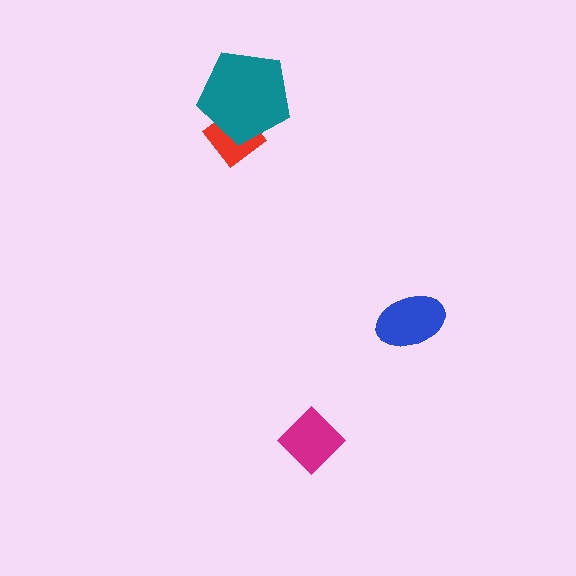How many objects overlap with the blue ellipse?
0 objects overlap with the blue ellipse.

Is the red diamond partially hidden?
Yes, it is partially covered by another shape.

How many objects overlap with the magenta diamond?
0 objects overlap with the magenta diamond.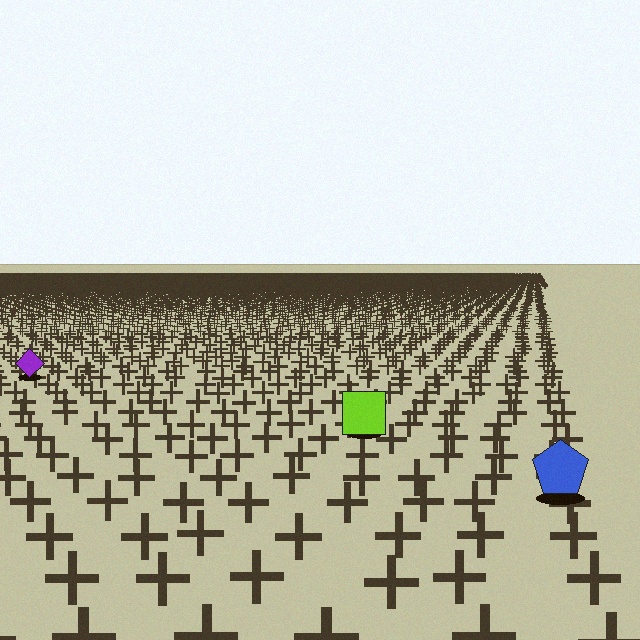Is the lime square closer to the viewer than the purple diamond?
Yes. The lime square is closer — you can tell from the texture gradient: the ground texture is coarser near it.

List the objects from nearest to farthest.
From nearest to farthest: the blue pentagon, the lime square, the purple diamond.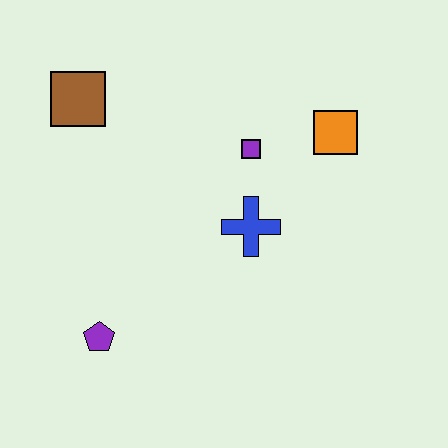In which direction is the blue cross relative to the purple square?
The blue cross is below the purple square.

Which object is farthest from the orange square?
The purple pentagon is farthest from the orange square.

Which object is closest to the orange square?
The purple square is closest to the orange square.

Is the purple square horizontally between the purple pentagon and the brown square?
No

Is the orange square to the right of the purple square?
Yes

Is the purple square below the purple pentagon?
No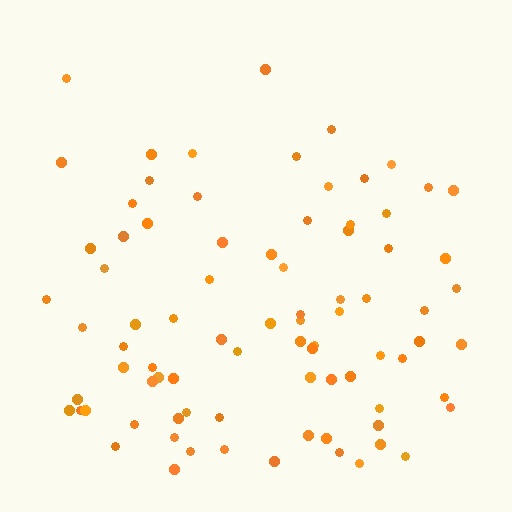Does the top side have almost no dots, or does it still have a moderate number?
Still a moderate number, just noticeably fewer than the bottom.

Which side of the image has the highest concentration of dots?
The bottom.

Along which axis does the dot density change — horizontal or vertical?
Vertical.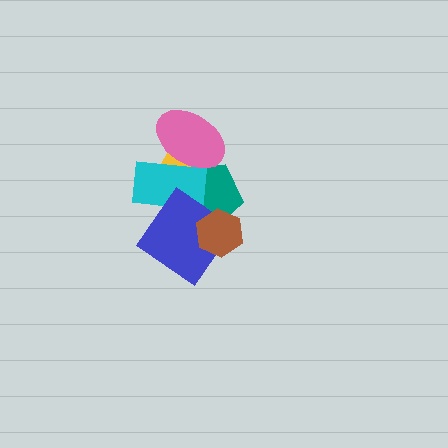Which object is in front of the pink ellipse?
The cyan rectangle is in front of the pink ellipse.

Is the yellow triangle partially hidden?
Yes, it is partially covered by another shape.